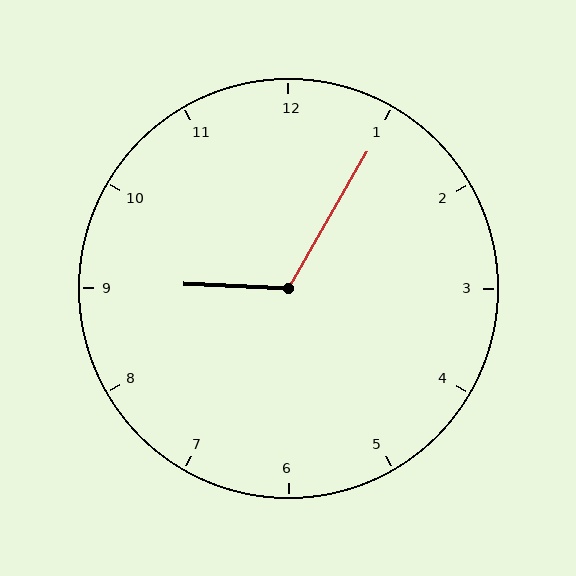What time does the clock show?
9:05.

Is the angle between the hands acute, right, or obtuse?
It is obtuse.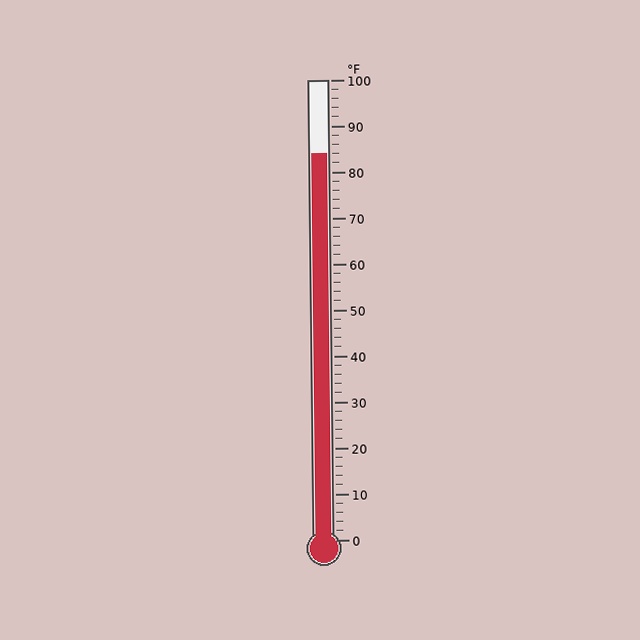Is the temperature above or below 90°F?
The temperature is below 90°F.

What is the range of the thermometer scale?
The thermometer scale ranges from 0°F to 100°F.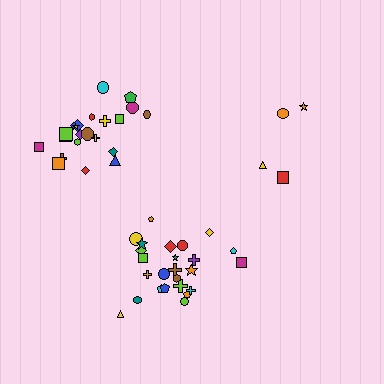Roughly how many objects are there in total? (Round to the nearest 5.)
Roughly 50 objects in total.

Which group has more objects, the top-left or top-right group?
The top-left group.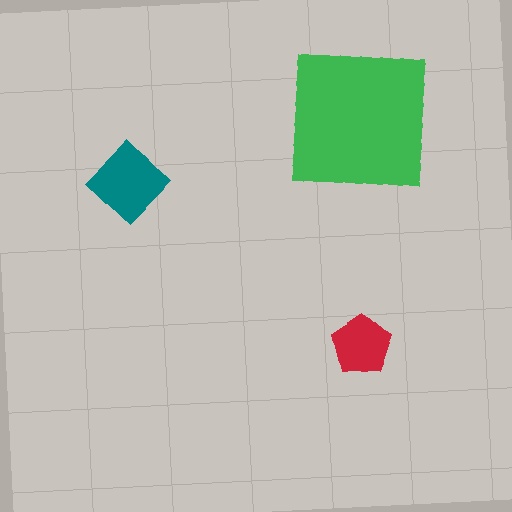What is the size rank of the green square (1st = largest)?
1st.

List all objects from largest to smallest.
The green square, the teal diamond, the red pentagon.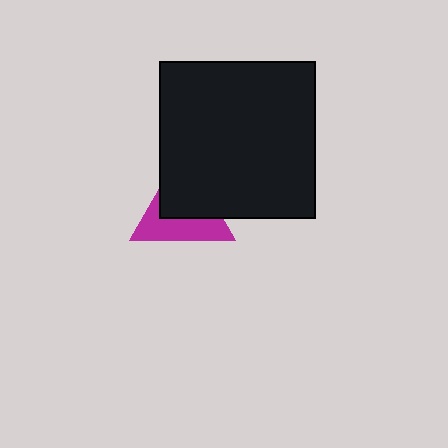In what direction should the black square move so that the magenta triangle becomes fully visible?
The black square should move toward the upper-right. That is the shortest direction to clear the overlap and leave the magenta triangle fully visible.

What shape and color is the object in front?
The object in front is a black square.